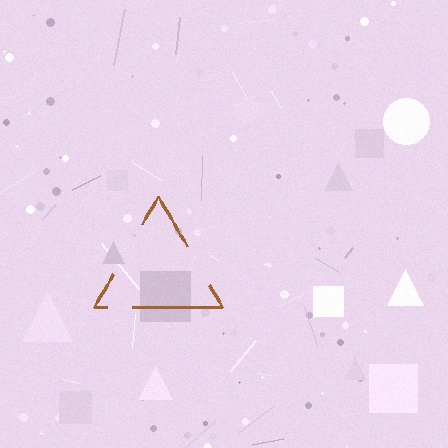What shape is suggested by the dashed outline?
The dashed outline suggests a triangle.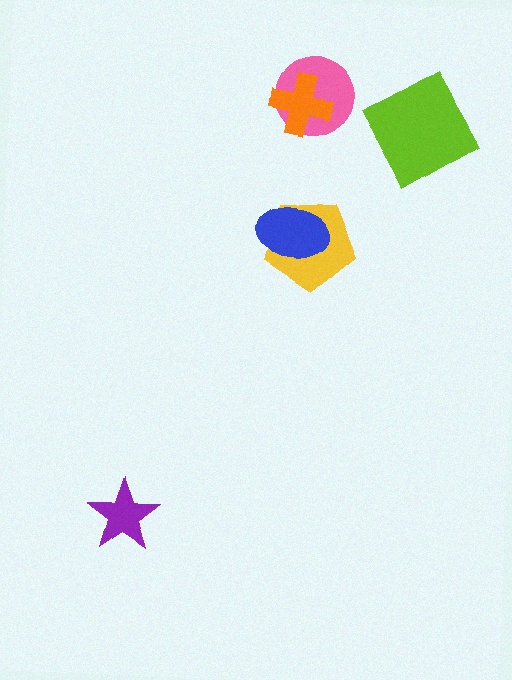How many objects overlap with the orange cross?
1 object overlaps with the orange cross.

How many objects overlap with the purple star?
0 objects overlap with the purple star.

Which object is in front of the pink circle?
The orange cross is in front of the pink circle.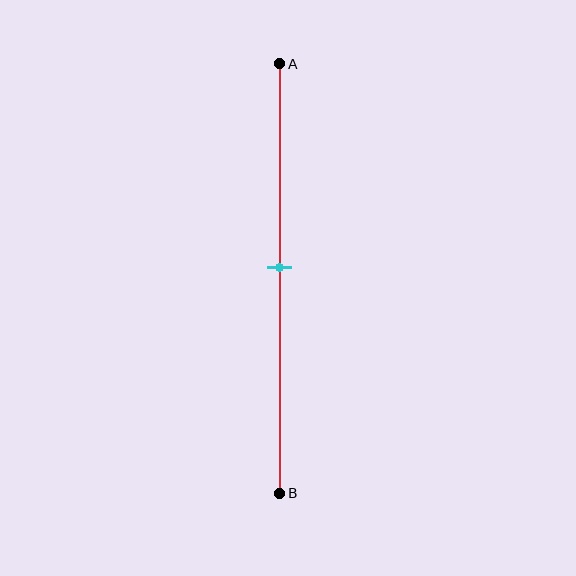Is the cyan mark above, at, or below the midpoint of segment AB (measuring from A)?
The cyan mark is approximately at the midpoint of segment AB.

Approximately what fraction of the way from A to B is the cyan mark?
The cyan mark is approximately 45% of the way from A to B.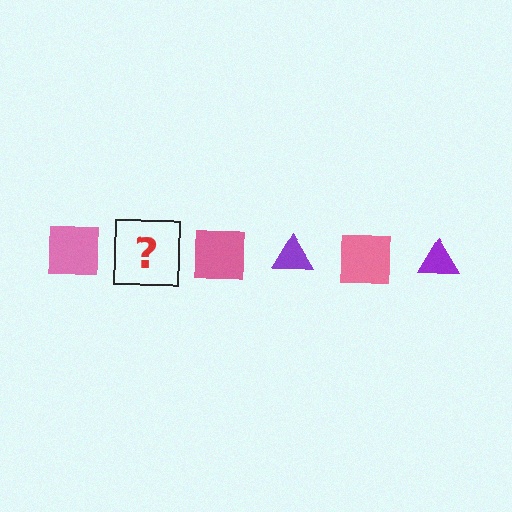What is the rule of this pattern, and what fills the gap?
The rule is that the pattern alternates between pink square and purple triangle. The gap should be filled with a purple triangle.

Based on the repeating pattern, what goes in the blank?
The blank should be a purple triangle.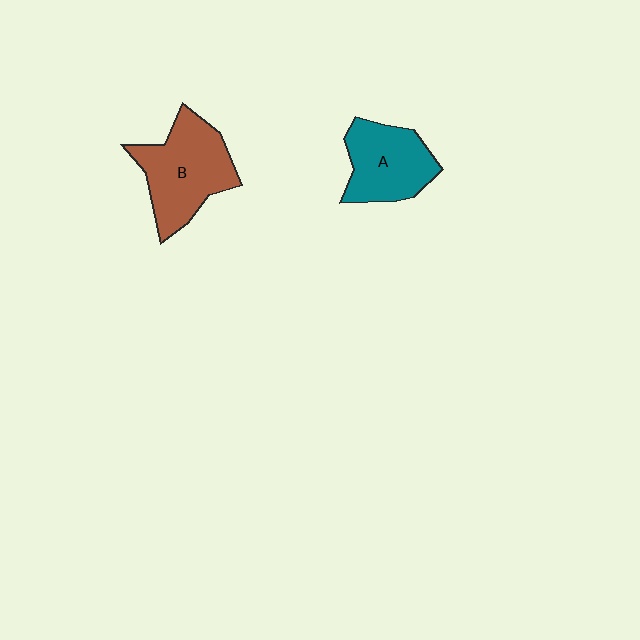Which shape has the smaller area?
Shape A (teal).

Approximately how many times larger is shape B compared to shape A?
Approximately 1.3 times.